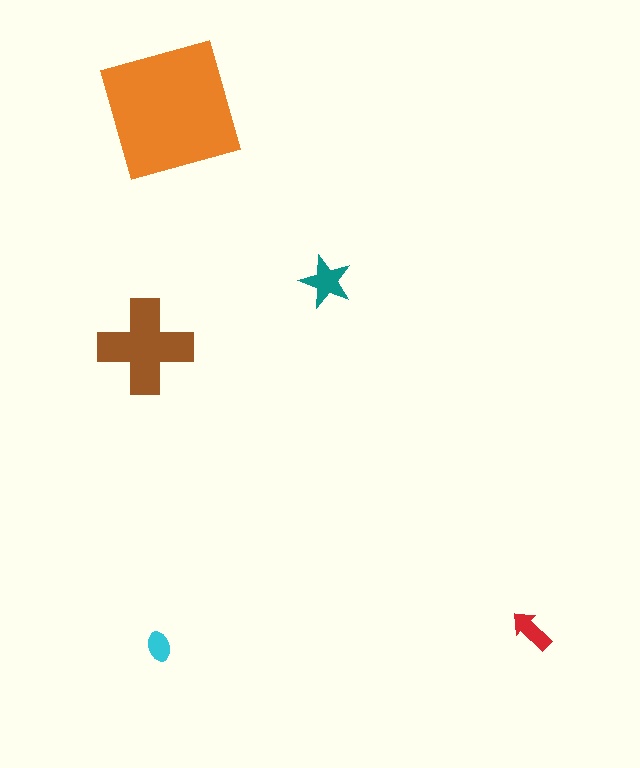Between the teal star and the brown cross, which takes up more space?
The brown cross.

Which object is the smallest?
The cyan ellipse.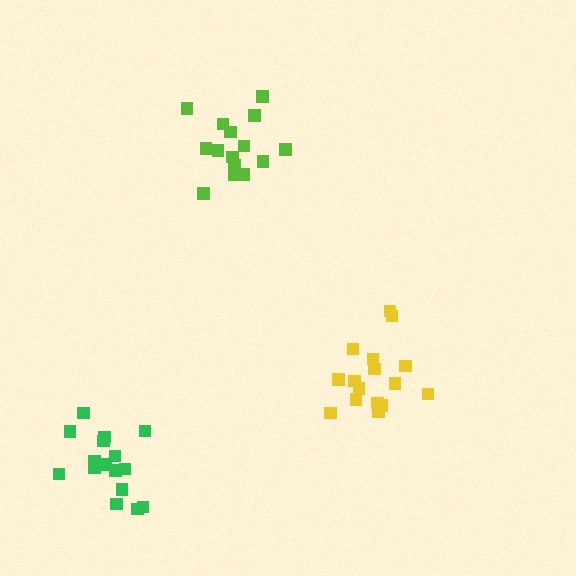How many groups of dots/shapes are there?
There are 3 groups.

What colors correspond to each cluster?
The clusters are colored: lime, yellow, green.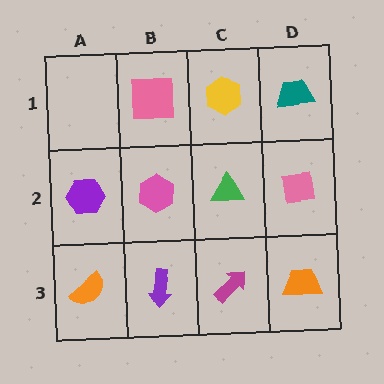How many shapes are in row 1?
3 shapes.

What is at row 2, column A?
A purple hexagon.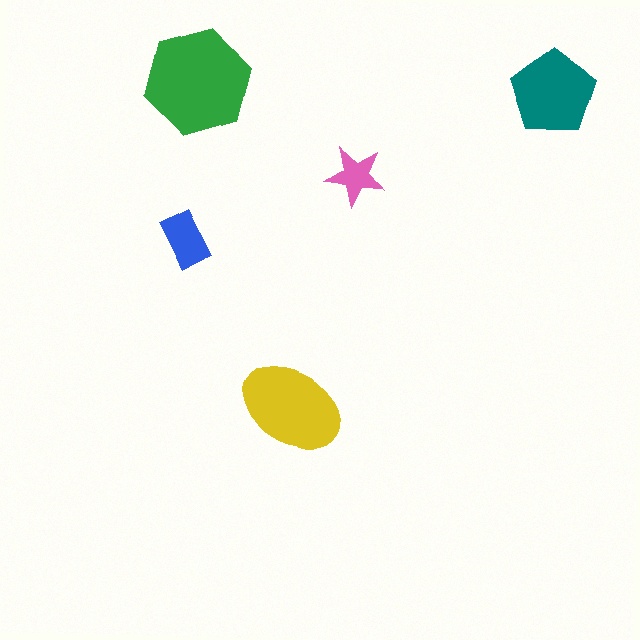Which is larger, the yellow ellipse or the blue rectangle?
The yellow ellipse.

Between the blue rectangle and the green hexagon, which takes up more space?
The green hexagon.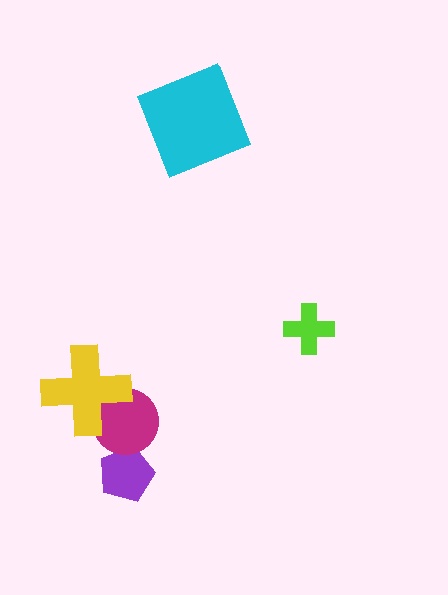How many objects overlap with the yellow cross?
1 object overlaps with the yellow cross.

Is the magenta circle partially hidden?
Yes, it is partially covered by another shape.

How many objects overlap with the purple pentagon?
1 object overlaps with the purple pentagon.